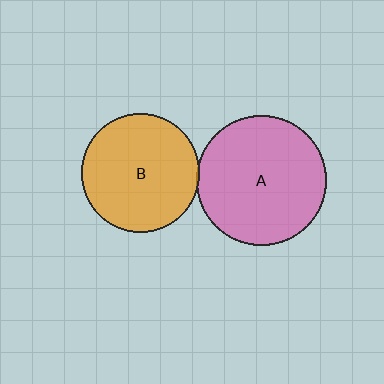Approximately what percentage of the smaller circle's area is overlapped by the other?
Approximately 5%.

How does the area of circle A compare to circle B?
Approximately 1.2 times.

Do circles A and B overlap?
Yes.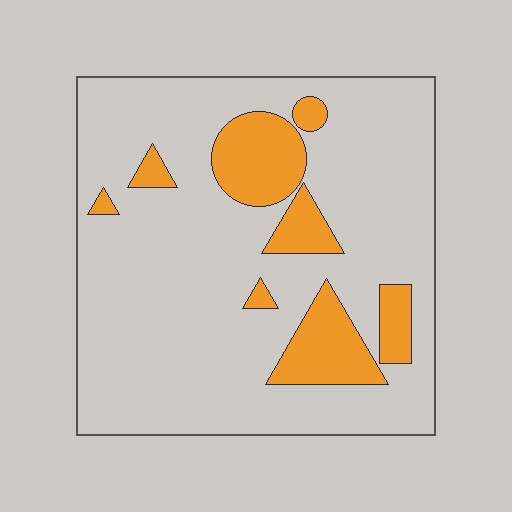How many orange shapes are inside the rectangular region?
8.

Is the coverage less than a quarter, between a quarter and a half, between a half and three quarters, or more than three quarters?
Less than a quarter.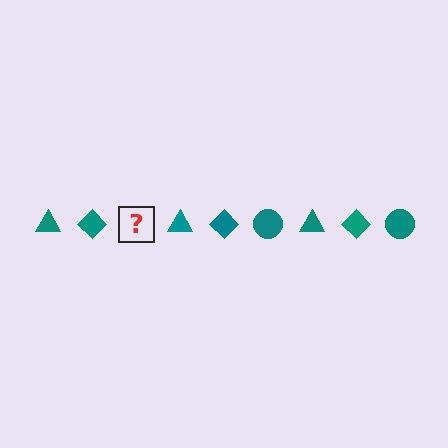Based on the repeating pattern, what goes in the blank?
The blank should be a teal circle.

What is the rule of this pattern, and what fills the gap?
The rule is that the pattern cycles through triangle, diamond, circle shapes in teal. The gap should be filled with a teal circle.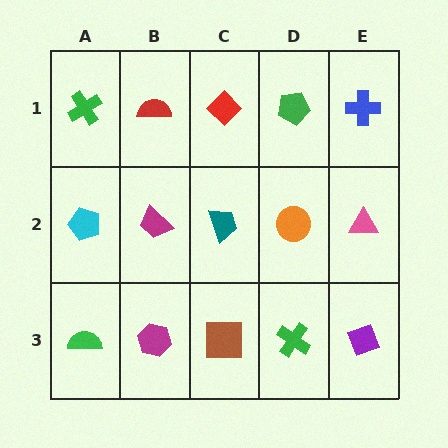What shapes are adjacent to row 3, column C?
A teal trapezoid (row 2, column C), a magenta hexagon (row 3, column B), a green cross (row 3, column D).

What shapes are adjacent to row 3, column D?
An orange circle (row 2, column D), a brown square (row 3, column C), a purple diamond (row 3, column E).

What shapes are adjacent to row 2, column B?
A red semicircle (row 1, column B), a magenta hexagon (row 3, column B), a cyan pentagon (row 2, column A), a teal trapezoid (row 2, column C).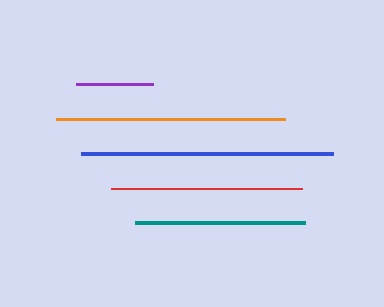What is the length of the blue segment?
The blue segment is approximately 252 pixels long.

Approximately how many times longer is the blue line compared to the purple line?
The blue line is approximately 3.3 times the length of the purple line.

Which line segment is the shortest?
The purple line is the shortest at approximately 77 pixels.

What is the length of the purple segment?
The purple segment is approximately 77 pixels long.